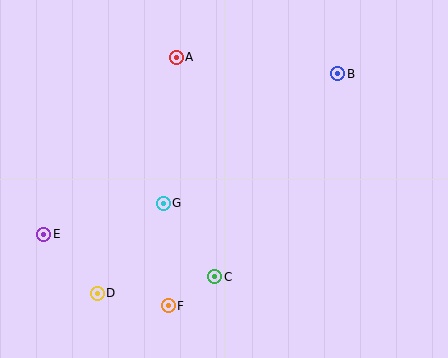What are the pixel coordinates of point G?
Point G is at (163, 203).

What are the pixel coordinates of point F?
Point F is at (168, 306).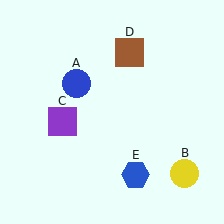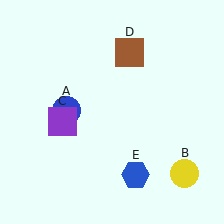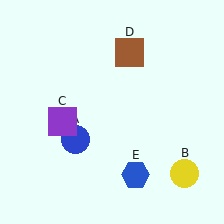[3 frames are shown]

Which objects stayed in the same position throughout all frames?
Yellow circle (object B) and purple square (object C) and brown square (object D) and blue hexagon (object E) remained stationary.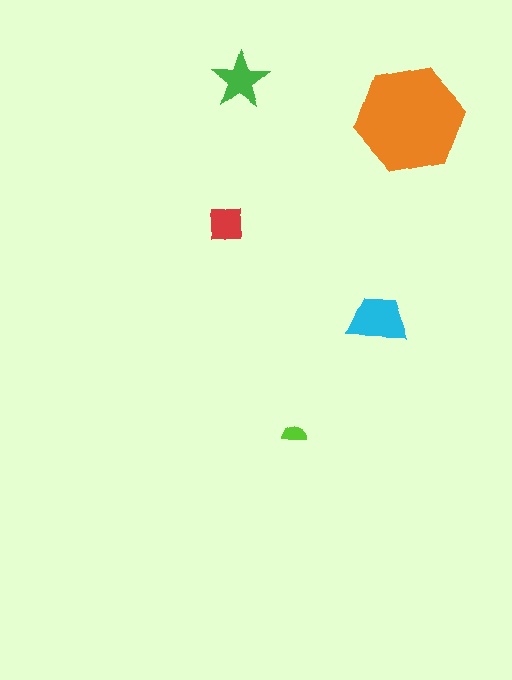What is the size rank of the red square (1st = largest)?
4th.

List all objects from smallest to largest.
The lime semicircle, the red square, the green star, the cyan trapezoid, the orange hexagon.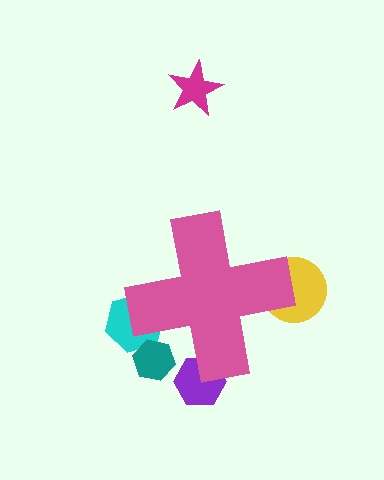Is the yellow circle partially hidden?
Yes, the yellow circle is partially hidden behind the pink cross.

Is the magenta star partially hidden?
No, the magenta star is fully visible.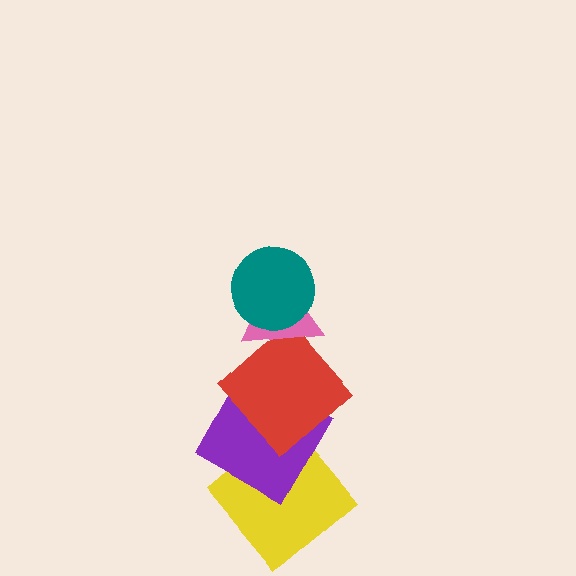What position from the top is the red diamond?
The red diamond is 3rd from the top.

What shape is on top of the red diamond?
The pink triangle is on top of the red diamond.